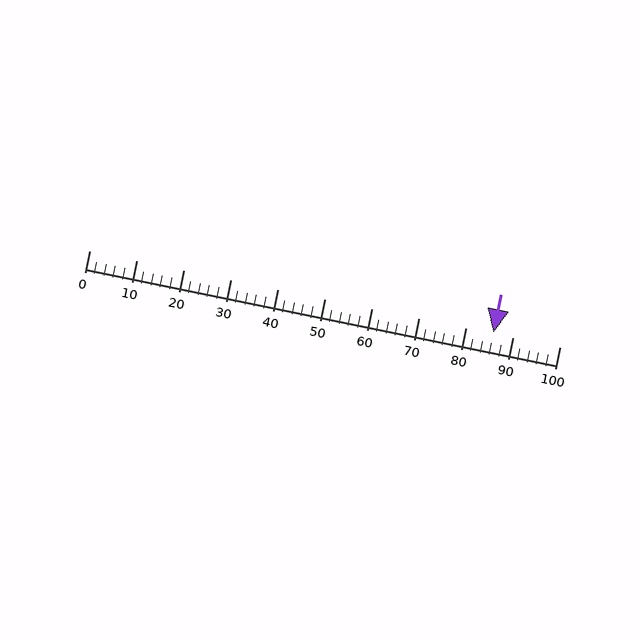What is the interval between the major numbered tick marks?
The major tick marks are spaced 10 units apart.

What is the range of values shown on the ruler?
The ruler shows values from 0 to 100.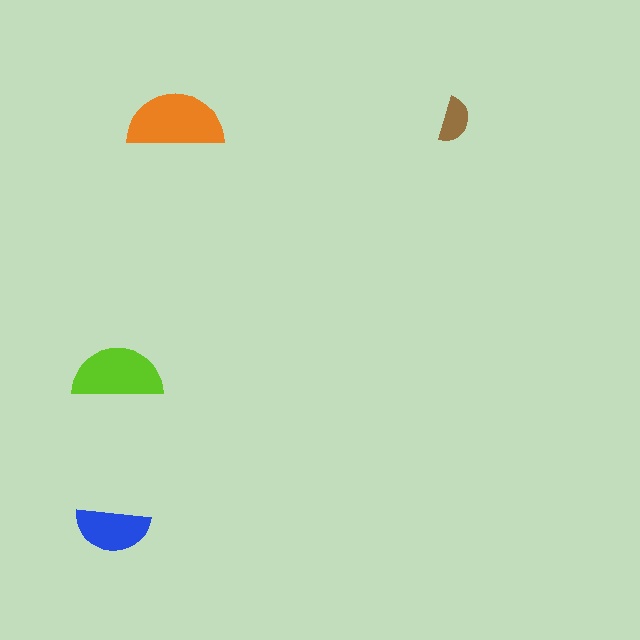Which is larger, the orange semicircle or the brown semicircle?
The orange one.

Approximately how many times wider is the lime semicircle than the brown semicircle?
About 2 times wider.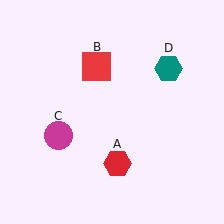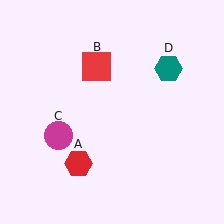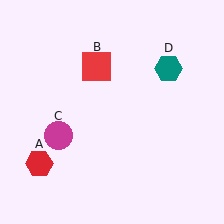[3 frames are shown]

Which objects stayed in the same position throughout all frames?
Red square (object B) and magenta circle (object C) and teal hexagon (object D) remained stationary.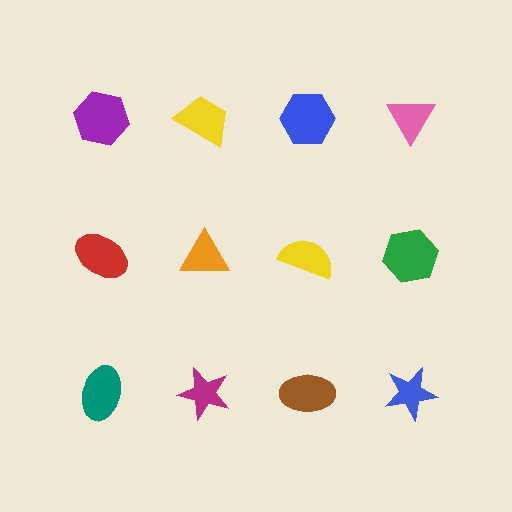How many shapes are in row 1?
4 shapes.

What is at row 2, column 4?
A green hexagon.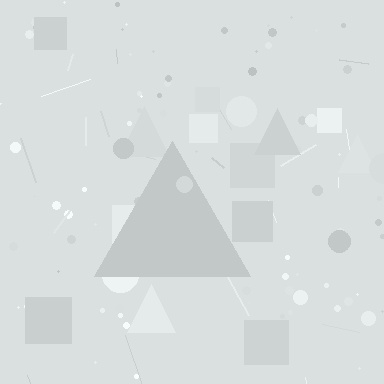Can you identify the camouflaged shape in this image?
The camouflaged shape is a triangle.